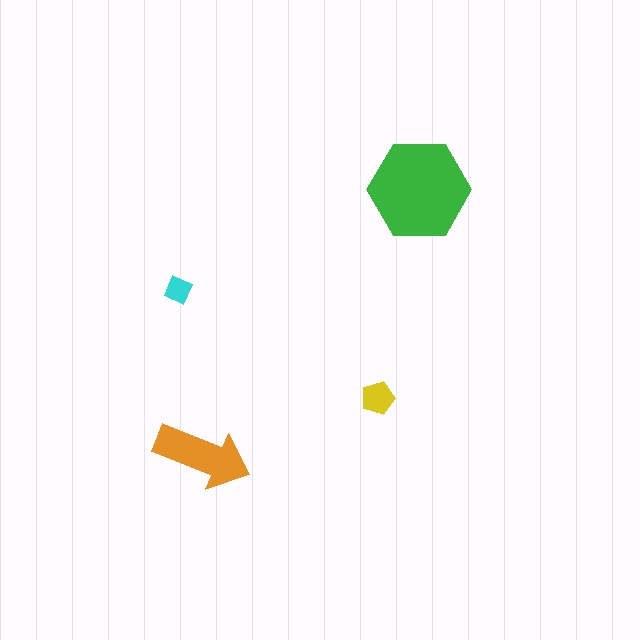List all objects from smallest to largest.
The cyan diamond, the yellow pentagon, the orange arrow, the green hexagon.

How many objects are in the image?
There are 4 objects in the image.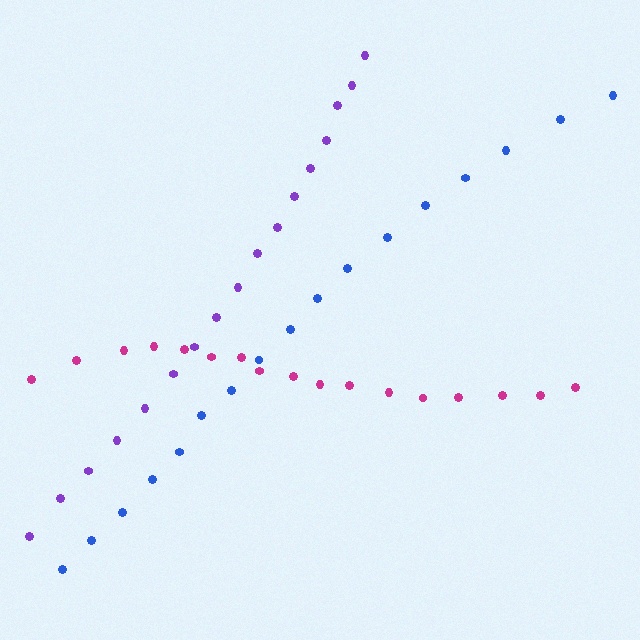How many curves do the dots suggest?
There are 3 distinct paths.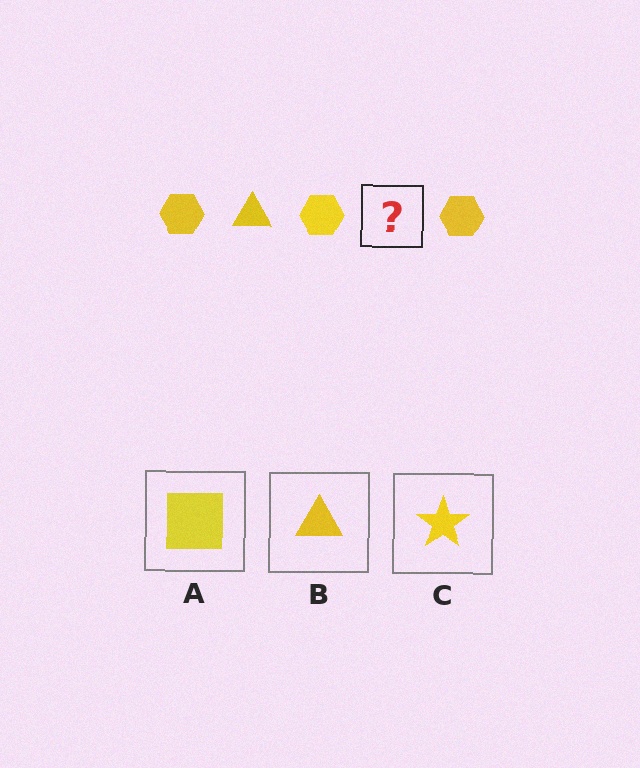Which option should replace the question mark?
Option B.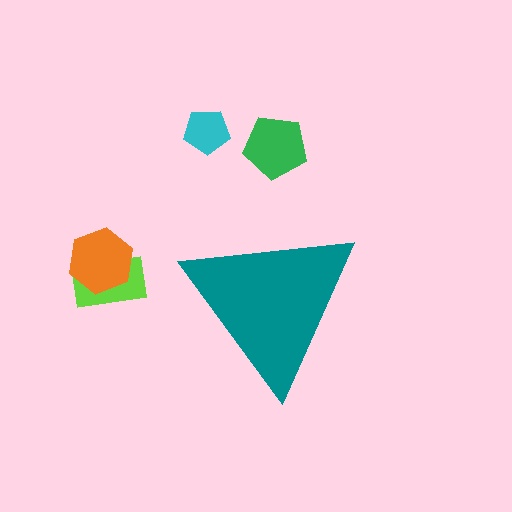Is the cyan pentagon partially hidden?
No, the cyan pentagon is fully visible.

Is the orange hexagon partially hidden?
No, the orange hexagon is fully visible.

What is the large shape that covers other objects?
A teal triangle.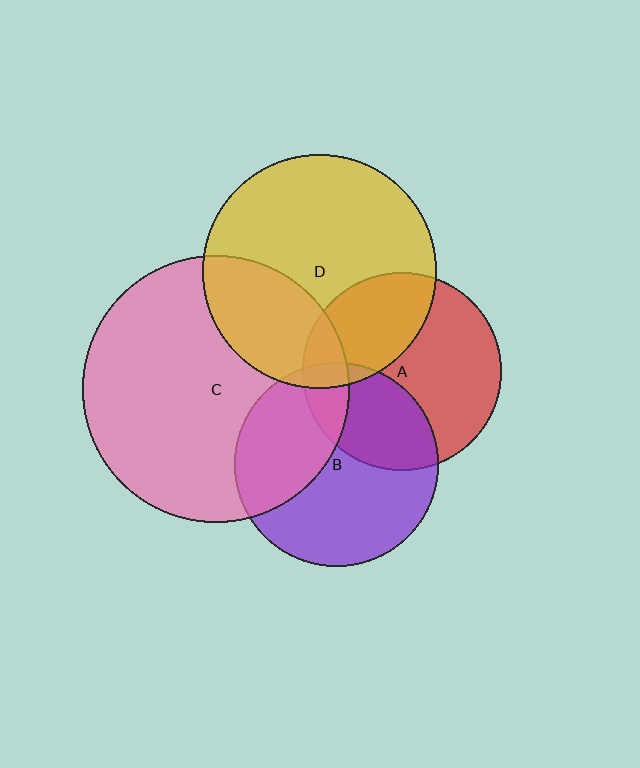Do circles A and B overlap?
Yes.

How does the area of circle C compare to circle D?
Approximately 1.3 times.